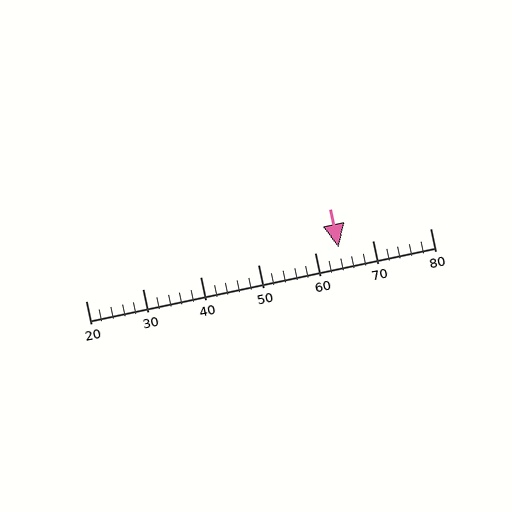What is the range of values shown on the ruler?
The ruler shows values from 20 to 80.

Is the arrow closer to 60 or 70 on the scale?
The arrow is closer to 60.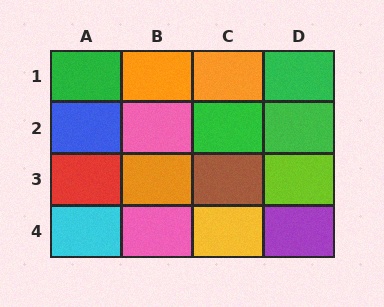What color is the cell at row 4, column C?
Yellow.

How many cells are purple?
1 cell is purple.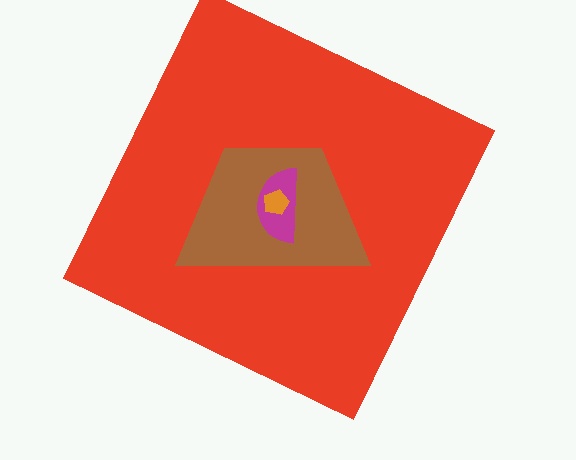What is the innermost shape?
The orange pentagon.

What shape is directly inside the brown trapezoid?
The magenta semicircle.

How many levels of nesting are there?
4.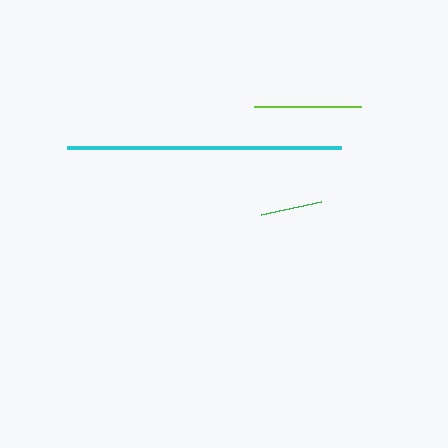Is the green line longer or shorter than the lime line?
The lime line is longer than the green line.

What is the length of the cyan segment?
The cyan segment is approximately 274 pixels long.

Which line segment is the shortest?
The green line is the shortest at approximately 61 pixels.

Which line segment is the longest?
The cyan line is the longest at approximately 274 pixels.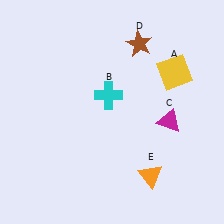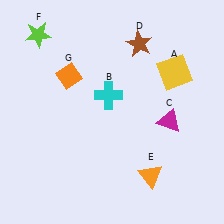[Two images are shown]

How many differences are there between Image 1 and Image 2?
There are 2 differences between the two images.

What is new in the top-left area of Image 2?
A lime star (F) was added in the top-left area of Image 2.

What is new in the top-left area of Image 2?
An orange diamond (G) was added in the top-left area of Image 2.